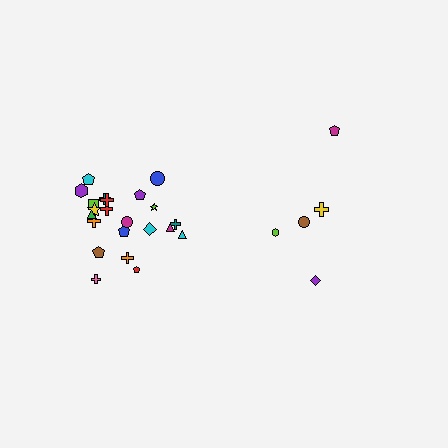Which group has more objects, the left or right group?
The left group.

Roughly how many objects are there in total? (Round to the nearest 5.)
Roughly 25 objects in total.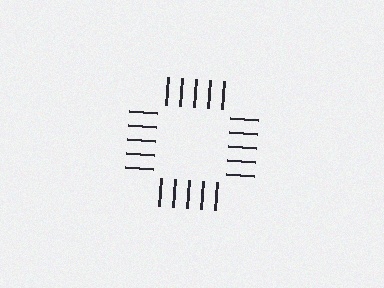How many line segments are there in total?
20 — 5 along each of the 4 edges.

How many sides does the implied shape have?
4 sides — the line-ends trace a square.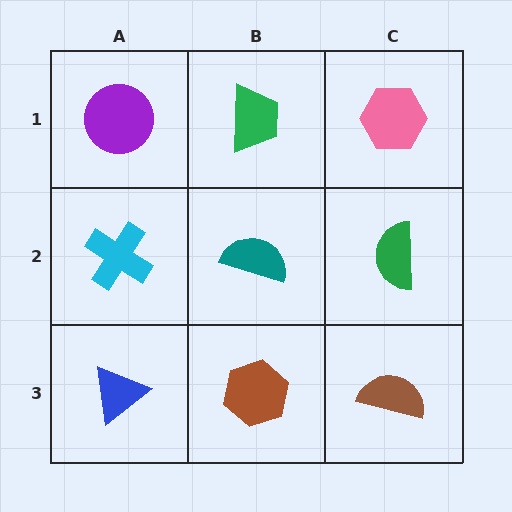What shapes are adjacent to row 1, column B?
A teal semicircle (row 2, column B), a purple circle (row 1, column A), a pink hexagon (row 1, column C).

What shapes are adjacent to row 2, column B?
A green trapezoid (row 1, column B), a brown hexagon (row 3, column B), a cyan cross (row 2, column A), a green semicircle (row 2, column C).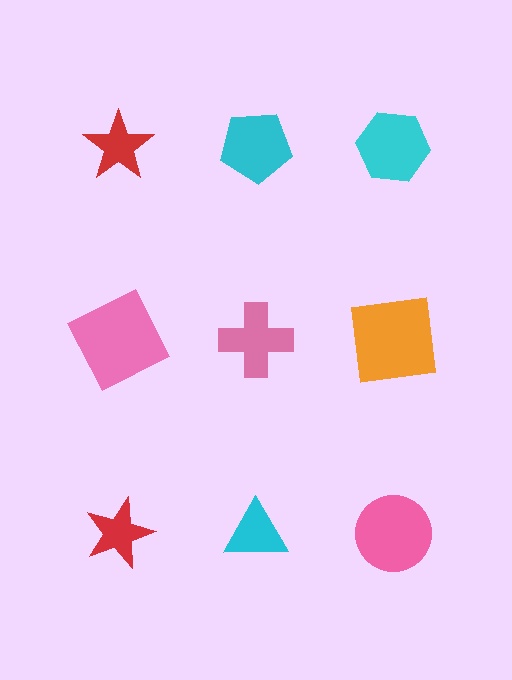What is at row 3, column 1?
A red star.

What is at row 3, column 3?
A pink circle.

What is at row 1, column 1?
A red star.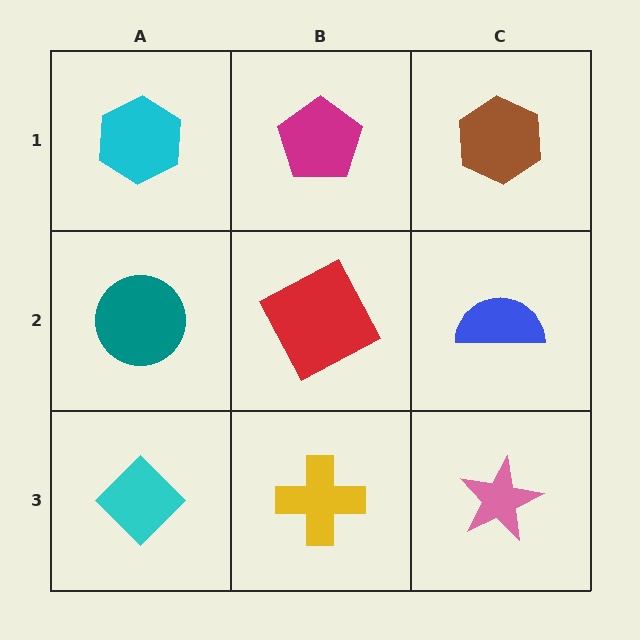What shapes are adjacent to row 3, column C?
A blue semicircle (row 2, column C), a yellow cross (row 3, column B).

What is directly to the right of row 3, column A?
A yellow cross.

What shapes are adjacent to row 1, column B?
A red square (row 2, column B), a cyan hexagon (row 1, column A), a brown hexagon (row 1, column C).